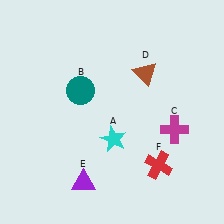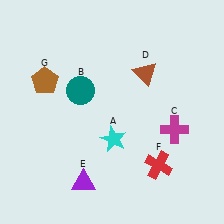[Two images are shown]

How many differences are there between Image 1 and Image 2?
There is 1 difference between the two images.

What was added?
A brown pentagon (G) was added in Image 2.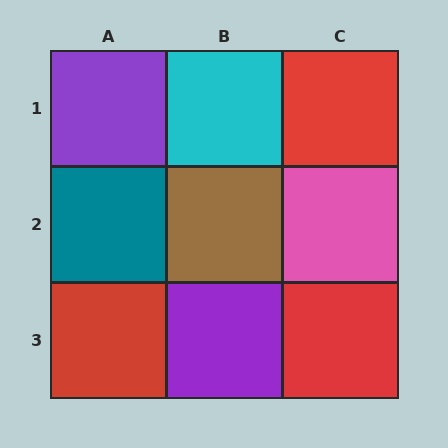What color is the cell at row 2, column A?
Teal.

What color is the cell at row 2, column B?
Brown.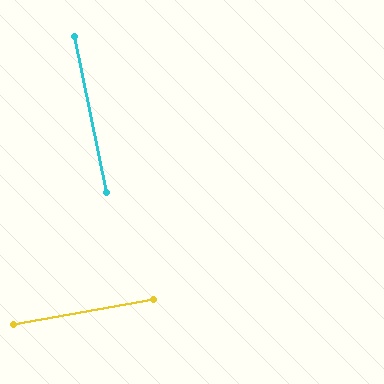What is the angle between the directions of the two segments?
Approximately 88 degrees.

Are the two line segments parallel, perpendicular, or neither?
Perpendicular — they meet at approximately 88°.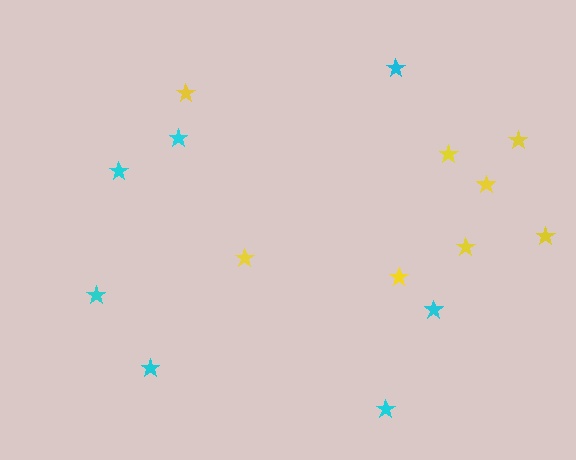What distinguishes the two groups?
There are 2 groups: one group of cyan stars (7) and one group of yellow stars (8).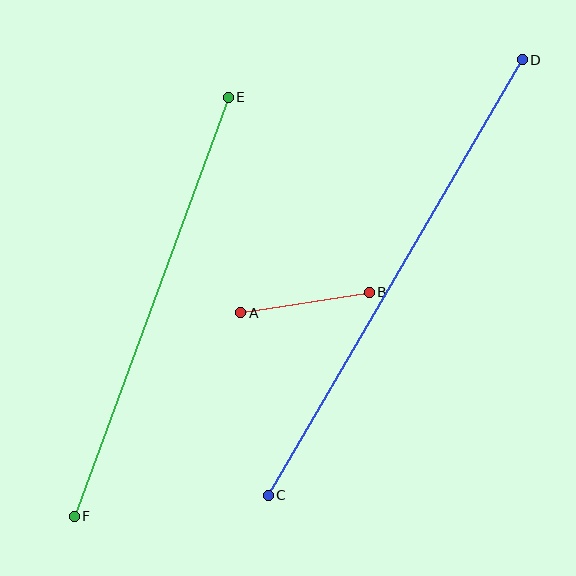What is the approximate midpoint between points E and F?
The midpoint is at approximately (151, 307) pixels.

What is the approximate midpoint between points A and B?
The midpoint is at approximately (305, 302) pixels.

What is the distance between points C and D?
The distance is approximately 505 pixels.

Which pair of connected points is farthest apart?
Points C and D are farthest apart.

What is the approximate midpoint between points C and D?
The midpoint is at approximately (395, 278) pixels.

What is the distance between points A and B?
The distance is approximately 130 pixels.